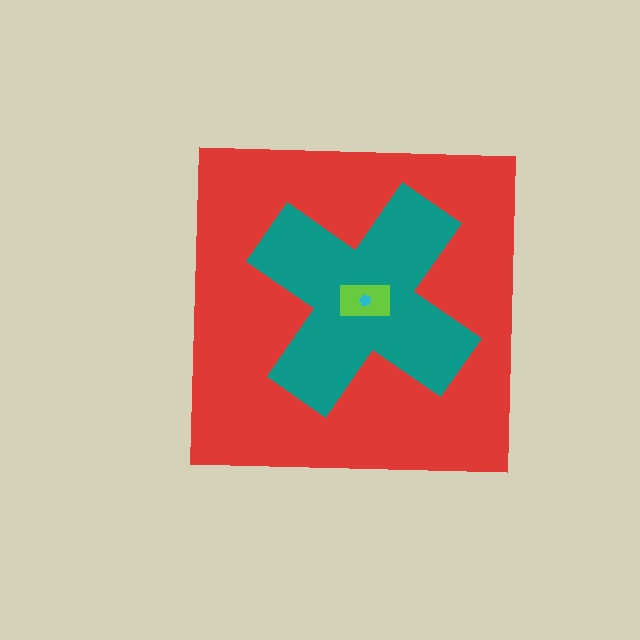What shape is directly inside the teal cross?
The lime rectangle.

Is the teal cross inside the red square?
Yes.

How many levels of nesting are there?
4.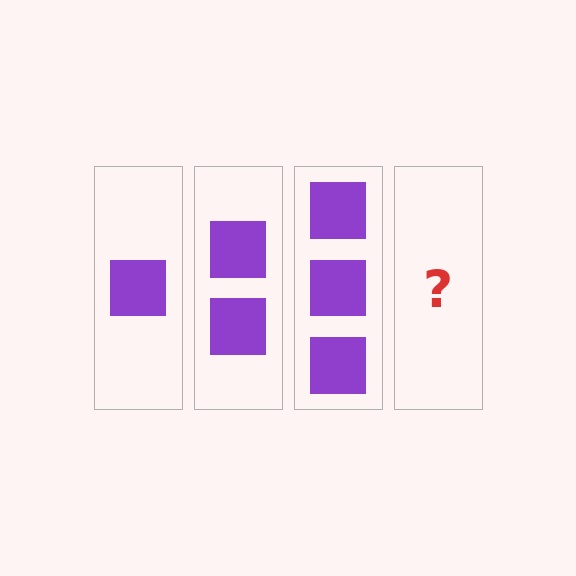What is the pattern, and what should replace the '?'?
The pattern is that each step adds one more square. The '?' should be 4 squares.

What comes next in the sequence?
The next element should be 4 squares.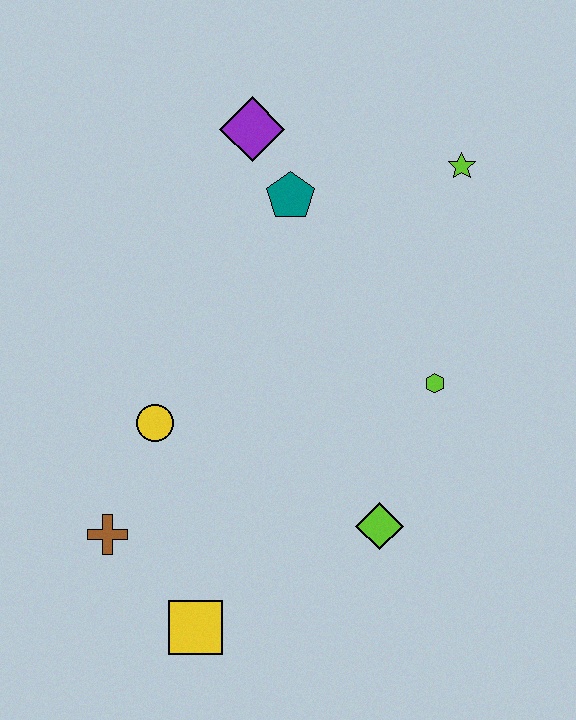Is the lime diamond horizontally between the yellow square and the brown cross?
No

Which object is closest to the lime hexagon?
The lime diamond is closest to the lime hexagon.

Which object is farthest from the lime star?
The yellow square is farthest from the lime star.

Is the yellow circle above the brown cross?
Yes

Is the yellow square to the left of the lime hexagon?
Yes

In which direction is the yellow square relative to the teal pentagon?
The yellow square is below the teal pentagon.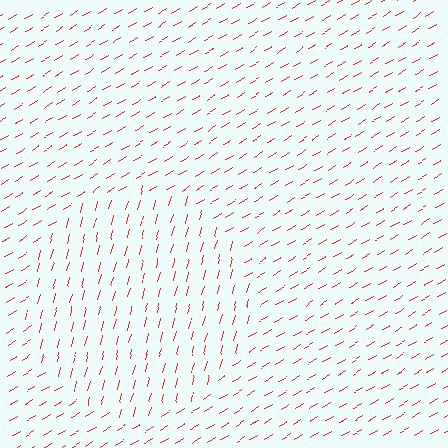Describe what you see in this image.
The image is filled with small red line segments. A circle region in the image has lines oriented differently from the surrounding lines, creating a visible texture boundary.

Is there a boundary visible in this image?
Yes, there is a texture boundary formed by a change in line orientation.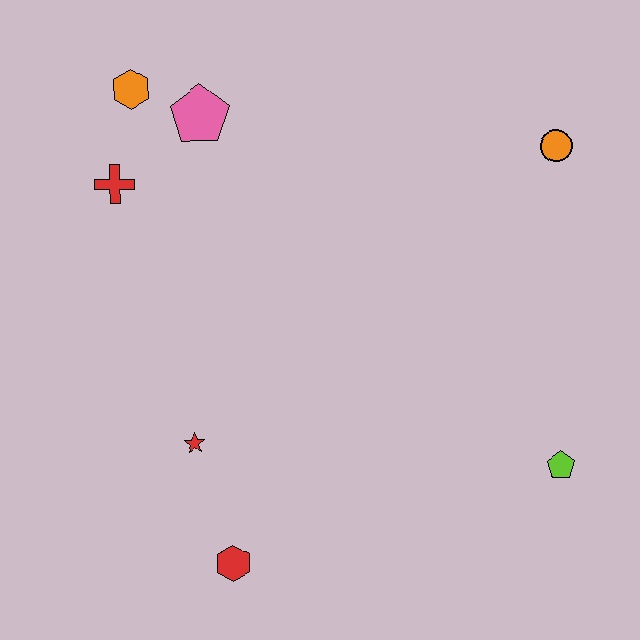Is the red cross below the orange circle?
Yes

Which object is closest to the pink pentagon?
The orange hexagon is closest to the pink pentagon.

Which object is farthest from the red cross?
The lime pentagon is farthest from the red cross.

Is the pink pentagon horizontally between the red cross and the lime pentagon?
Yes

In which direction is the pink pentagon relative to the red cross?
The pink pentagon is to the right of the red cross.